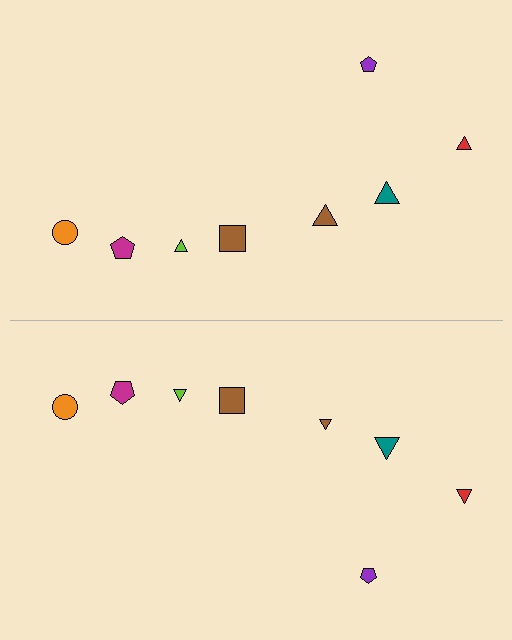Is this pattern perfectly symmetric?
No, the pattern is not perfectly symmetric. The brown triangle on the bottom side has a different size than its mirror counterpart.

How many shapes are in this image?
There are 16 shapes in this image.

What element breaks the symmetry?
The brown triangle on the bottom side has a different size than its mirror counterpart.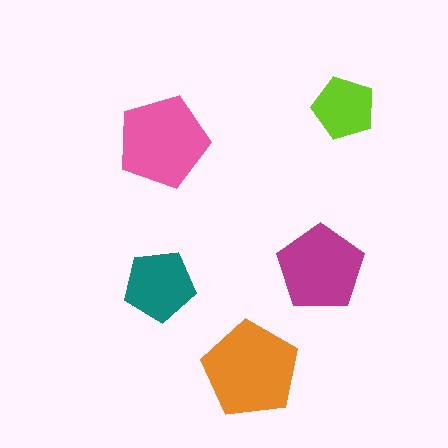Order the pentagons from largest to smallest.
the orange one, the pink one, the magenta one, the teal one, the lime one.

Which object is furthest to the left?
The teal pentagon is leftmost.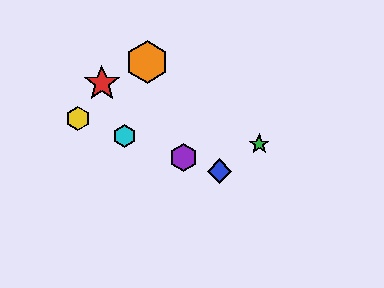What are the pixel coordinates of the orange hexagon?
The orange hexagon is at (147, 62).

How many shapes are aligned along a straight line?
4 shapes (the blue diamond, the yellow hexagon, the purple hexagon, the cyan hexagon) are aligned along a straight line.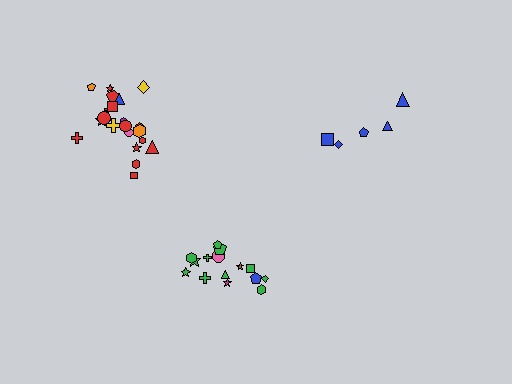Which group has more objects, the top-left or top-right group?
The top-left group.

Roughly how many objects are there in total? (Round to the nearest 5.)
Roughly 40 objects in total.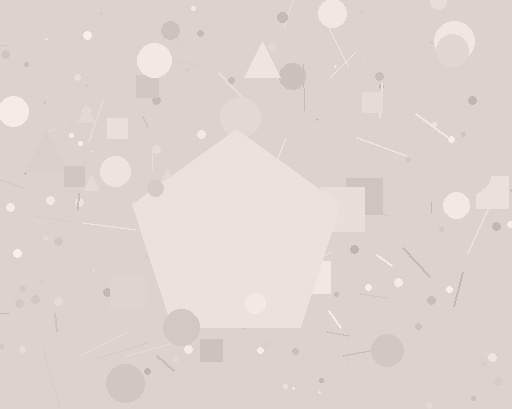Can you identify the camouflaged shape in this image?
The camouflaged shape is a pentagon.